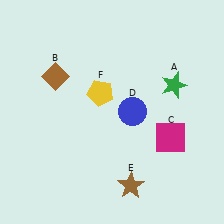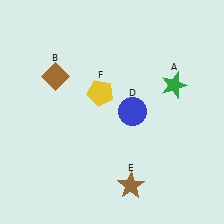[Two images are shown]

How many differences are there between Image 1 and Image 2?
There is 1 difference between the two images.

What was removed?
The magenta square (C) was removed in Image 2.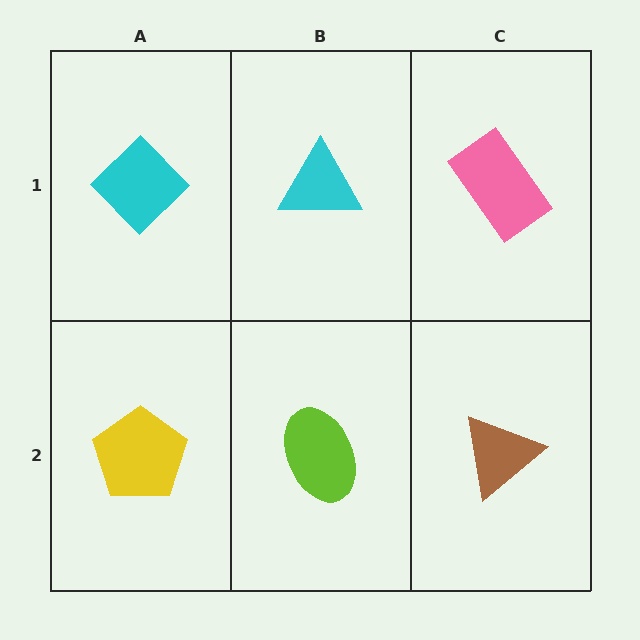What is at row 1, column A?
A cyan diamond.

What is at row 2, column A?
A yellow pentagon.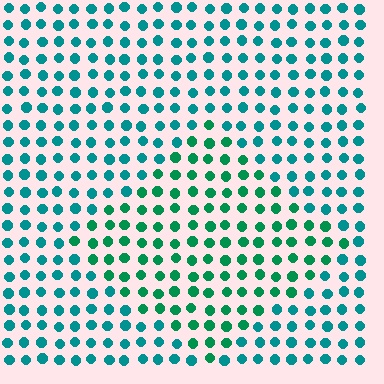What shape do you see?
I see a diamond.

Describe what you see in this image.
The image is filled with small teal elements in a uniform arrangement. A diamond-shaped region is visible where the elements are tinted to a slightly different hue, forming a subtle color boundary.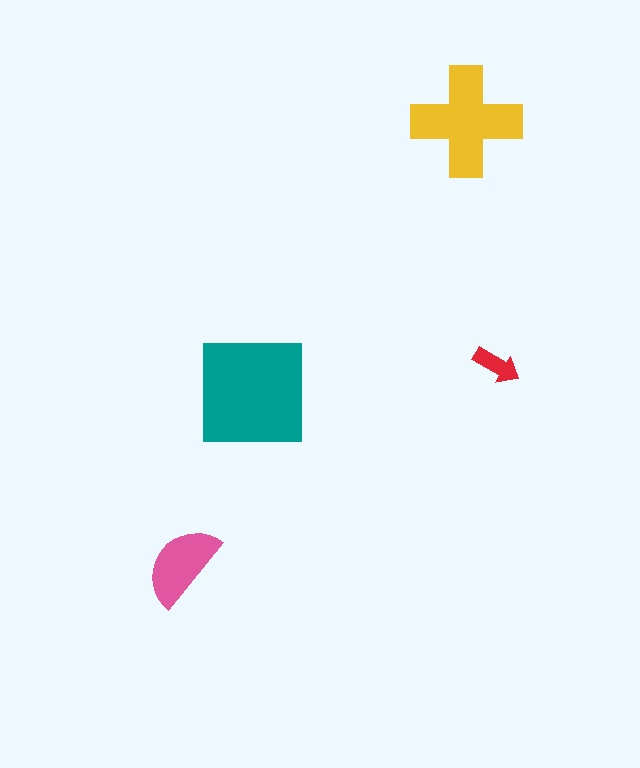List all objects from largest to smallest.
The teal square, the yellow cross, the pink semicircle, the red arrow.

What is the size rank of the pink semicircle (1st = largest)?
3rd.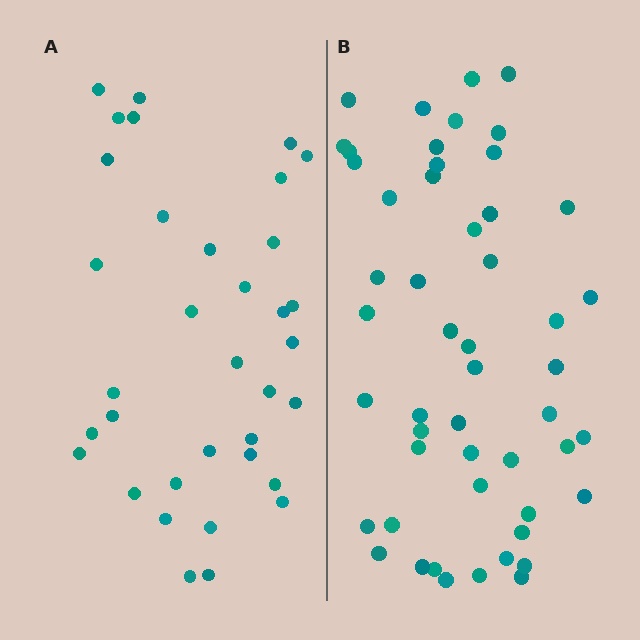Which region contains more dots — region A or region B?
Region B (the right region) has more dots.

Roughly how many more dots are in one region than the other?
Region B has approximately 15 more dots than region A.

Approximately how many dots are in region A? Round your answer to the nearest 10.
About 40 dots. (The exact count is 35, which rounds to 40.)